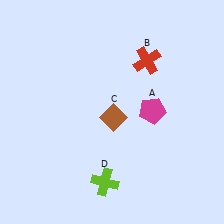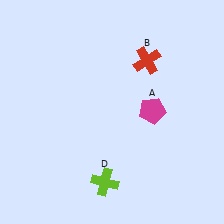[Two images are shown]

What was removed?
The brown diamond (C) was removed in Image 2.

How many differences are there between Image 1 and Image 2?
There is 1 difference between the two images.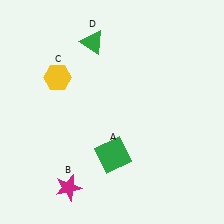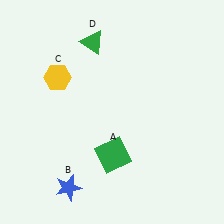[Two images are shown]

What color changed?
The star (B) changed from magenta in Image 1 to blue in Image 2.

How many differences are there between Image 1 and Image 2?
There is 1 difference between the two images.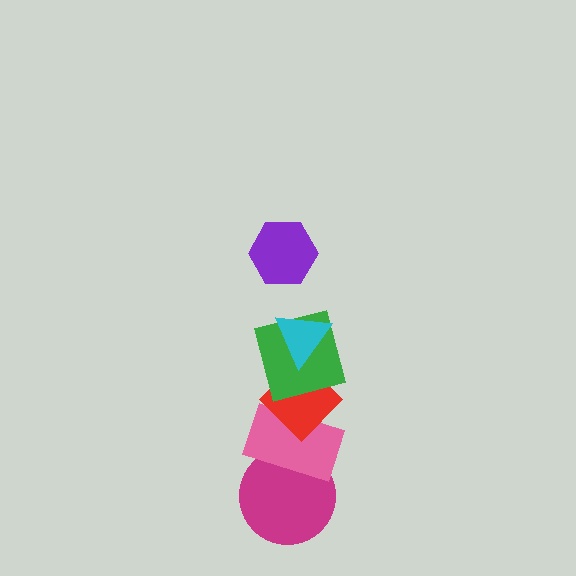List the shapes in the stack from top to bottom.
From top to bottom: the purple hexagon, the cyan triangle, the green square, the red diamond, the pink rectangle, the magenta circle.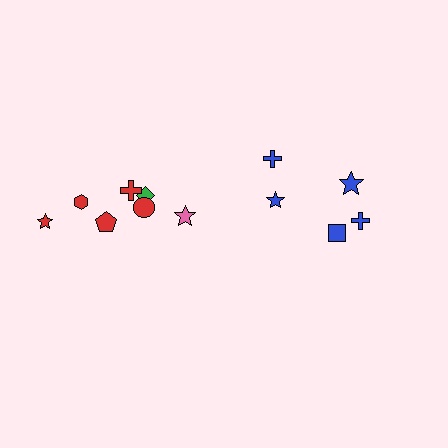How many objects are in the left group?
There are 7 objects.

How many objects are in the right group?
There are 5 objects.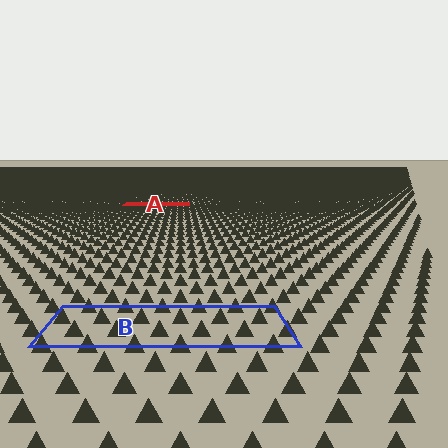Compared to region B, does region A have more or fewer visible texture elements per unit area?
Region A has more texture elements per unit area — they are packed more densely because it is farther away.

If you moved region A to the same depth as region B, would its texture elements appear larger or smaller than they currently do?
They would appear larger. At a closer depth, the same texture elements are projected at a bigger on-screen size.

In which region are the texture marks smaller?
The texture marks are smaller in region A, because it is farther away.